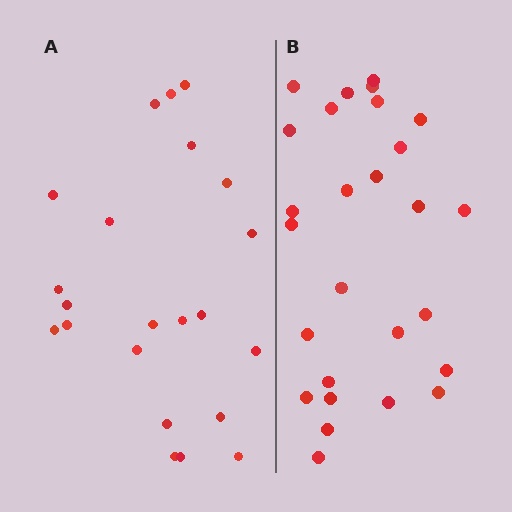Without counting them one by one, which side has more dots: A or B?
Region B (the right region) has more dots.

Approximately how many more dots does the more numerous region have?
Region B has about 5 more dots than region A.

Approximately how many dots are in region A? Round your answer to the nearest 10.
About 20 dots. (The exact count is 22, which rounds to 20.)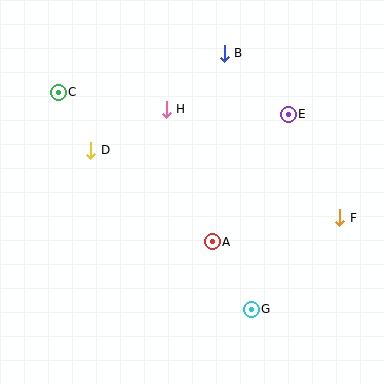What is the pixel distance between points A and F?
The distance between A and F is 130 pixels.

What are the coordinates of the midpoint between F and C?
The midpoint between F and C is at (199, 155).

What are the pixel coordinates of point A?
Point A is at (212, 242).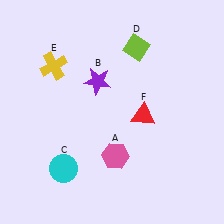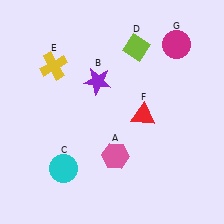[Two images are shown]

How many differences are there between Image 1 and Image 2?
There is 1 difference between the two images.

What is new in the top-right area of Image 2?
A magenta circle (G) was added in the top-right area of Image 2.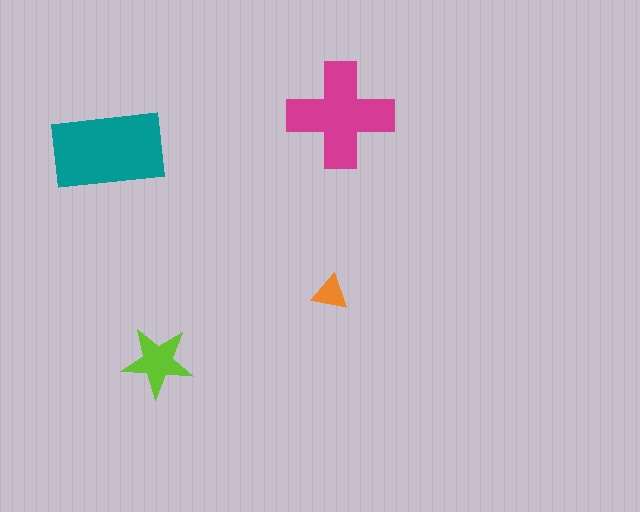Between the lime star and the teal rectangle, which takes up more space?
The teal rectangle.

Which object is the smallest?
The orange triangle.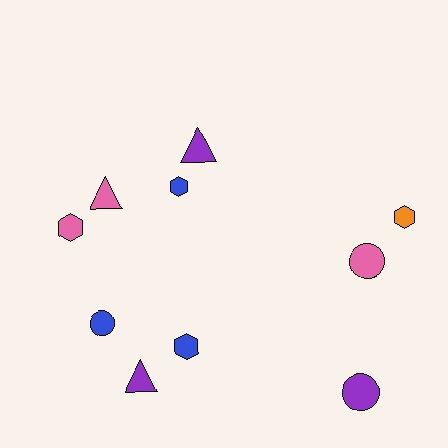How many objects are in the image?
There are 10 objects.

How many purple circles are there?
There is 1 purple circle.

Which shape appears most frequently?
Hexagon, with 4 objects.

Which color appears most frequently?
Pink, with 3 objects.